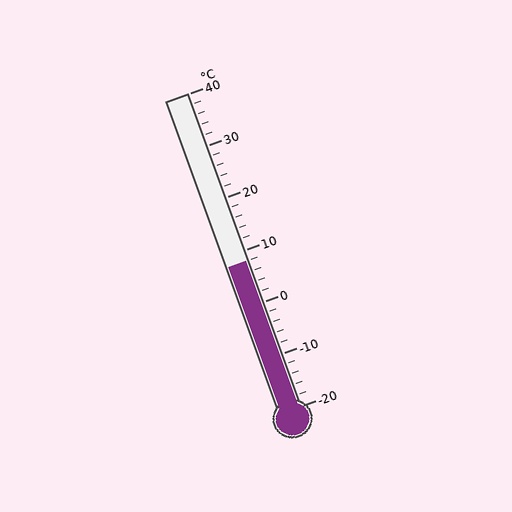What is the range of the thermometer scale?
The thermometer scale ranges from -20°C to 40°C.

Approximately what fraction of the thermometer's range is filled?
The thermometer is filled to approximately 45% of its range.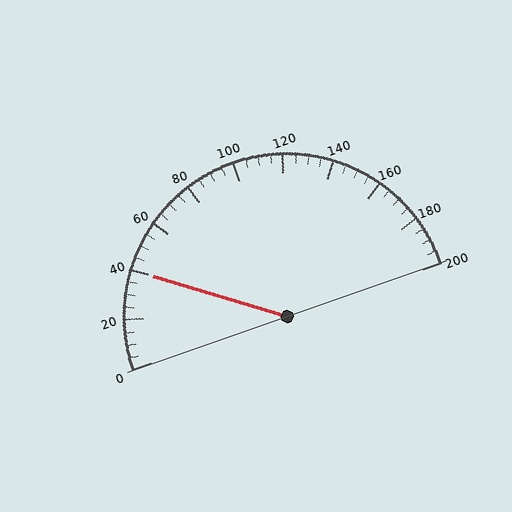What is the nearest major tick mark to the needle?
The nearest major tick mark is 40.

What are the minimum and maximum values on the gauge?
The gauge ranges from 0 to 200.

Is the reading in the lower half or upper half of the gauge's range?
The reading is in the lower half of the range (0 to 200).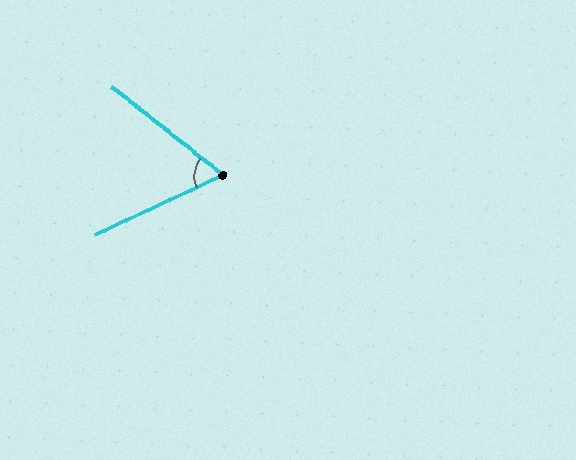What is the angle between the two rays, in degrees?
Approximately 63 degrees.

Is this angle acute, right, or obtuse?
It is acute.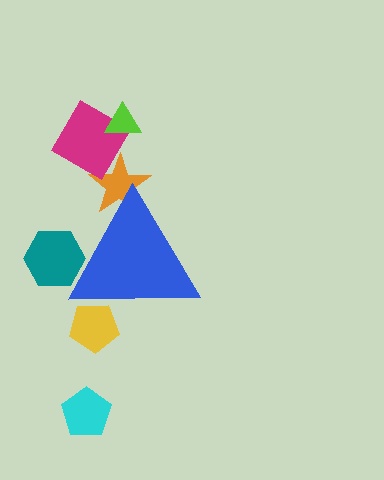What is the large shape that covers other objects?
A blue triangle.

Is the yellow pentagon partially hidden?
Yes, the yellow pentagon is partially hidden behind the blue triangle.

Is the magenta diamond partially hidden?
No, the magenta diamond is fully visible.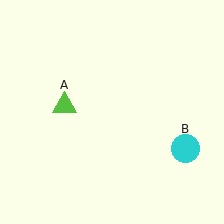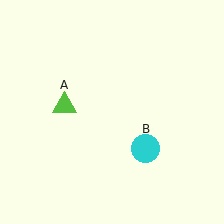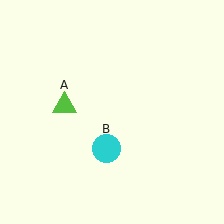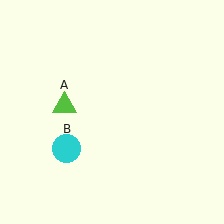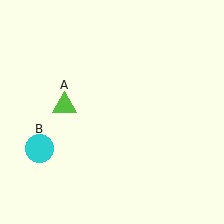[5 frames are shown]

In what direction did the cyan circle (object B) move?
The cyan circle (object B) moved left.